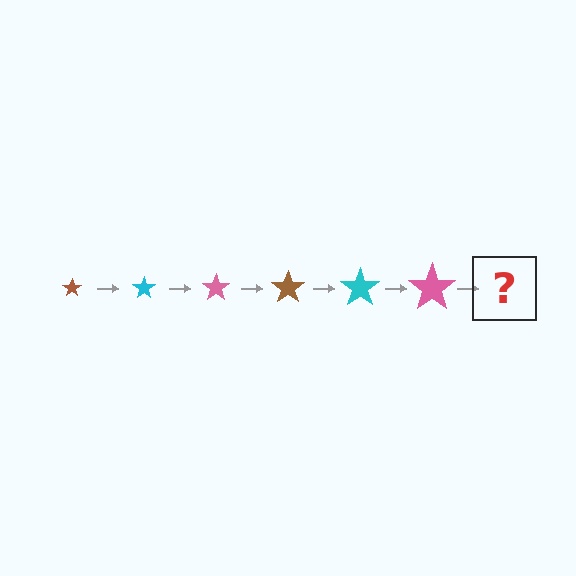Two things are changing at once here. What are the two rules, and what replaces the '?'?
The two rules are that the star grows larger each step and the color cycles through brown, cyan, and pink. The '?' should be a brown star, larger than the previous one.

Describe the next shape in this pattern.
It should be a brown star, larger than the previous one.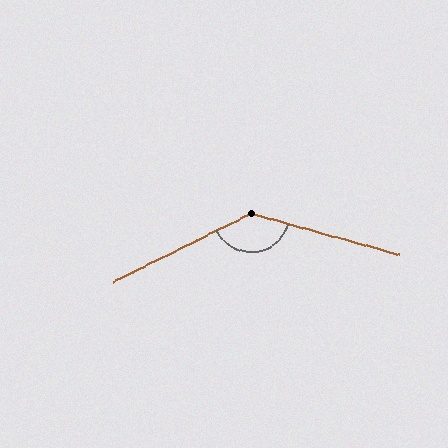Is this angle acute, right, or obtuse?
It is obtuse.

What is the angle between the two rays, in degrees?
Approximately 138 degrees.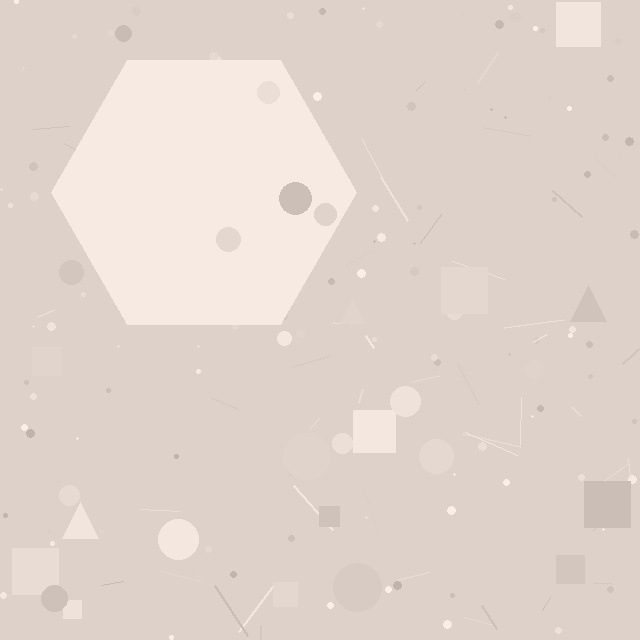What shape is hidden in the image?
A hexagon is hidden in the image.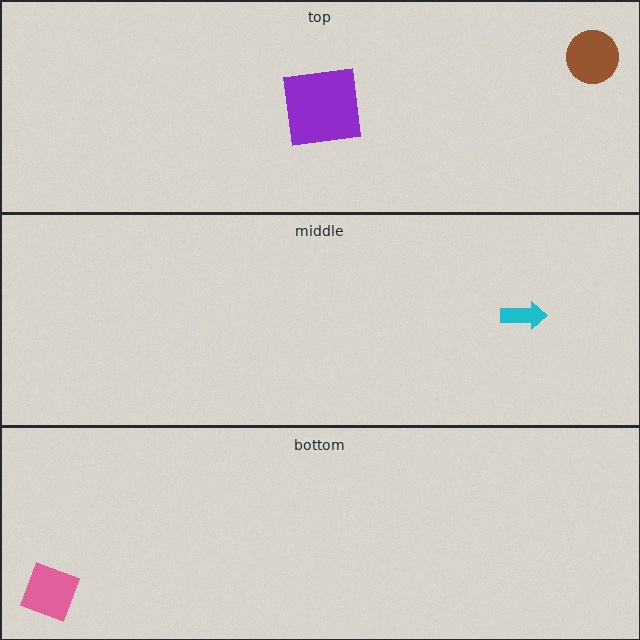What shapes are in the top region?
The brown circle, the purple square.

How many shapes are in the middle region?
1.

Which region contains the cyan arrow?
The middle region.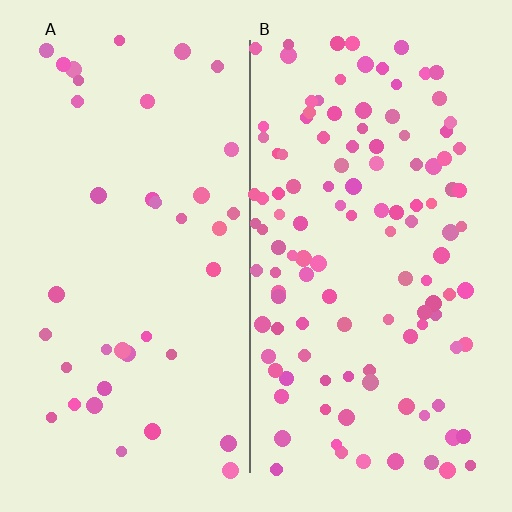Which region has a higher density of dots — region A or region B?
B (the right).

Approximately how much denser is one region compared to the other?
Approximately 3.1× — region B over region A.